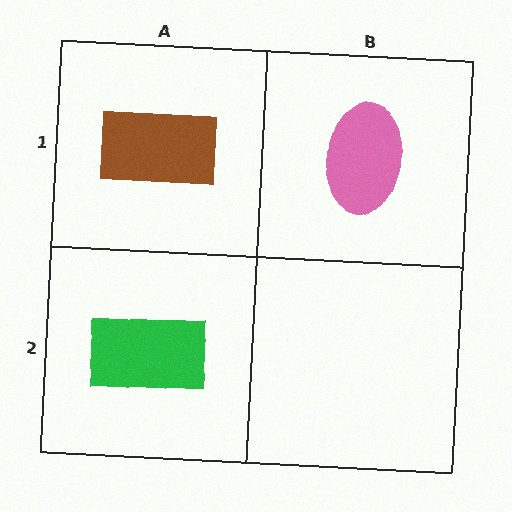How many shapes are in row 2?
1 shape.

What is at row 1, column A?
A brown rectangle.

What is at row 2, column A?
A green rectangle.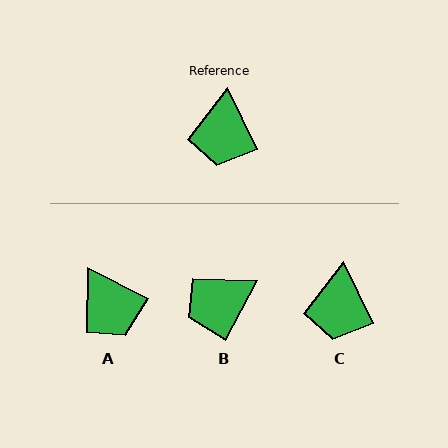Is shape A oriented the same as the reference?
No, it is off by about 37 degrees.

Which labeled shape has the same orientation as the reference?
C.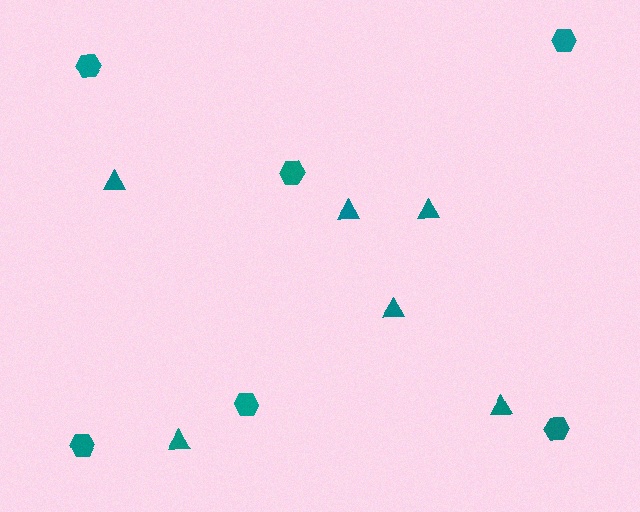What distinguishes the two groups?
There are 2 groups: one group of triangles (6) and one group of hexagons (6).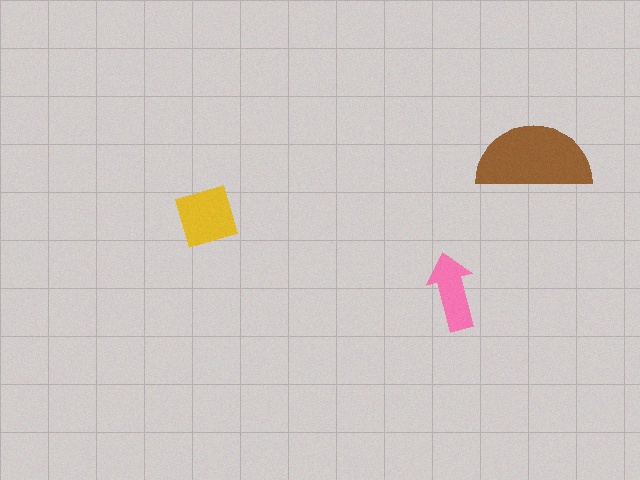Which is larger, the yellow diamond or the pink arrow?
The yellow diamond.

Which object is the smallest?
The pink arrow.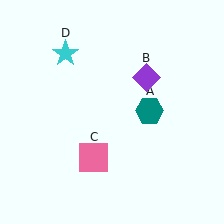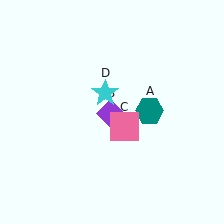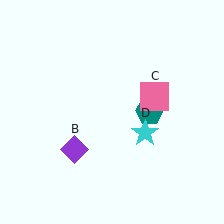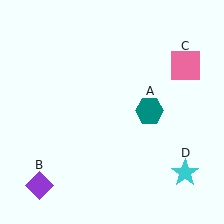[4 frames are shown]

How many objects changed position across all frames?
3 objects changed position: purple diamond (object B), pink square (object C), cyan star (object D).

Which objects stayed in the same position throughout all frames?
Teal hexagon (object A) remained stationary.